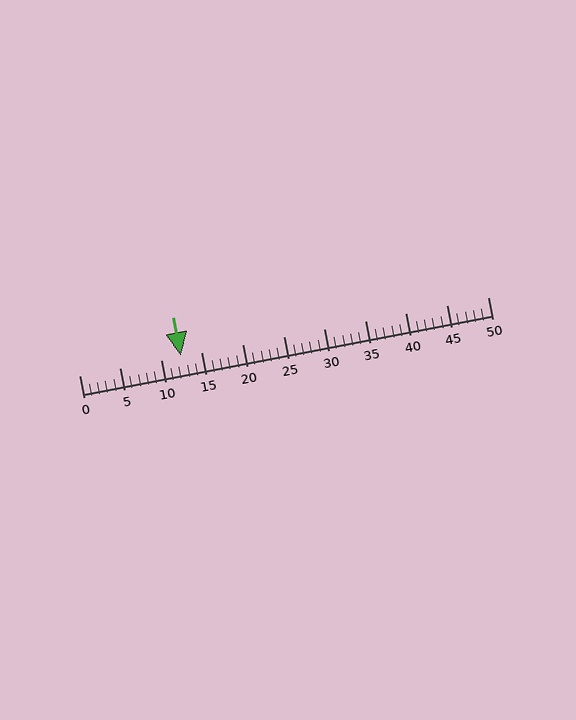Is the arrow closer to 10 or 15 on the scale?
The arrow is closer to 10.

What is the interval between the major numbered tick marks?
The major tick marks are spaced 5 units apart.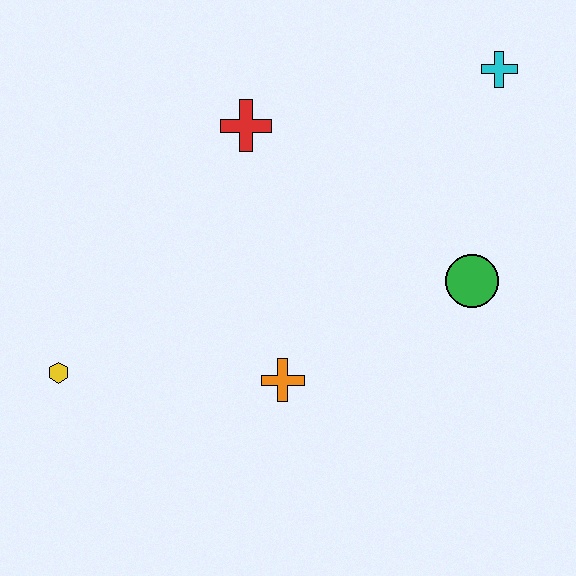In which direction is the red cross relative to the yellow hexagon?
The red cross is above the yellow hexagon.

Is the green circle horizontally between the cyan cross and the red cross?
Yes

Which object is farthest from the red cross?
The yellow hexagon is farthest from the red cross.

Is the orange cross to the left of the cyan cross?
Yes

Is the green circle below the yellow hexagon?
No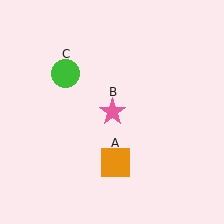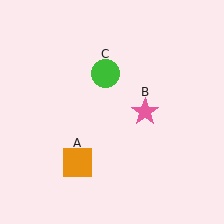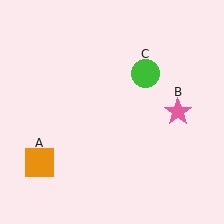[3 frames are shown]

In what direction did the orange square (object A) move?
The orange square (object A) moved left.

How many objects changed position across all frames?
3 objects changed position: orange square (object A), pink star (object B), green circle (object C).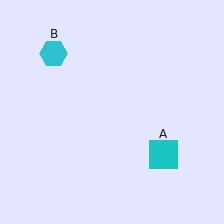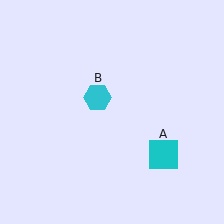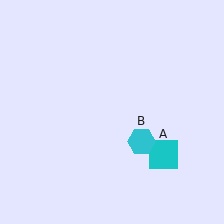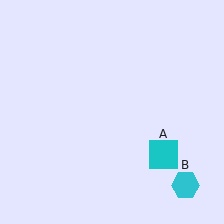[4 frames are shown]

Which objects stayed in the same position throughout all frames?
Cyan square (object A) remained stationary.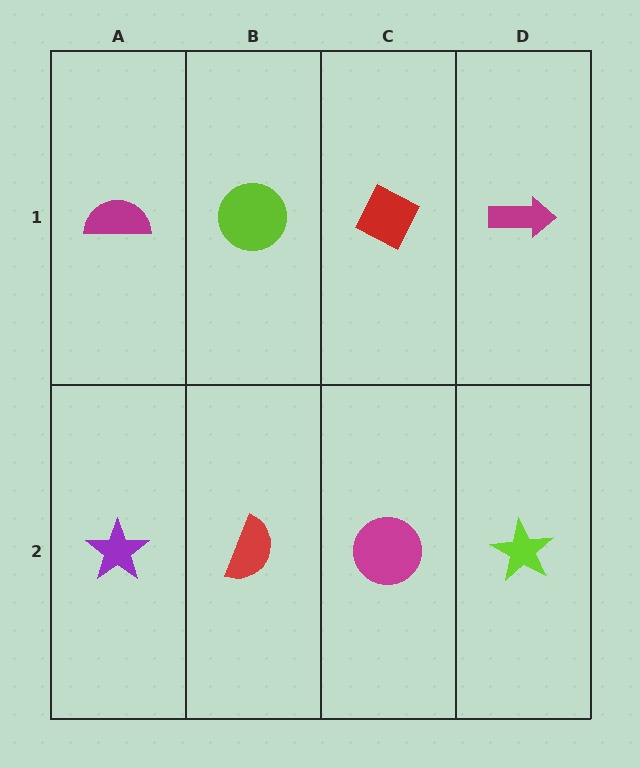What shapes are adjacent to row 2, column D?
A magenta arrow (row 1, column D), a magenta circle (row 2, column C).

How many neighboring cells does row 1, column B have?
3.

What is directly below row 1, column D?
A lime star.